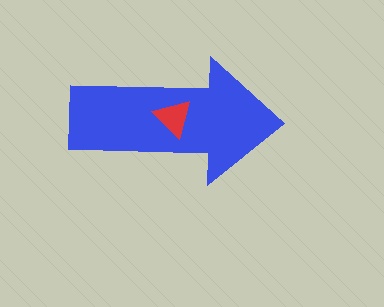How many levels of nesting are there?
2.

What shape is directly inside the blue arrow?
The red triangle.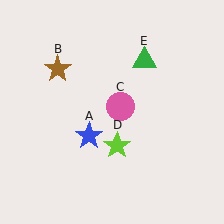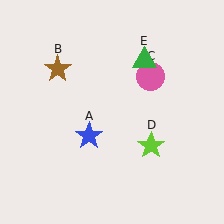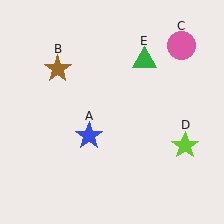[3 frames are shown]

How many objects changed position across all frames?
2 objects changed position: pink circle (object C), lime star (object D).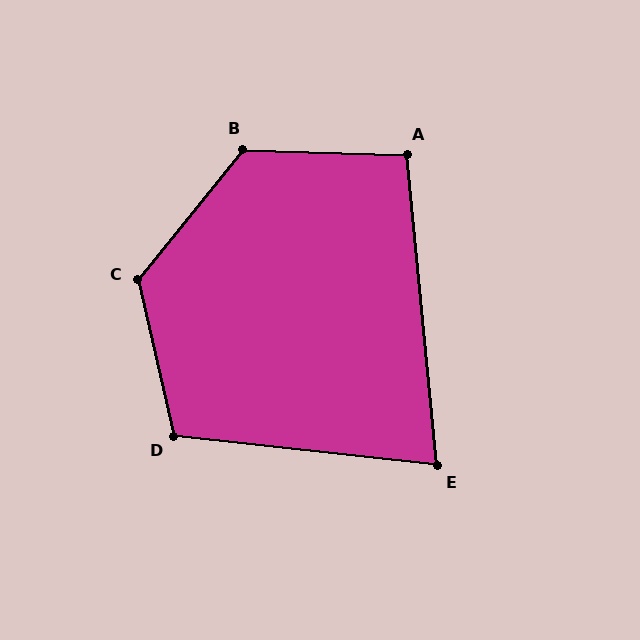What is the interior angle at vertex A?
Approximately 97 degrees (obtuse).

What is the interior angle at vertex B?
Approximately 127 degrees (obtuse).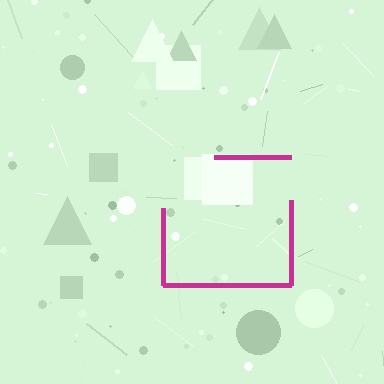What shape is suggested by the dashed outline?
The dashed outline suggests a square.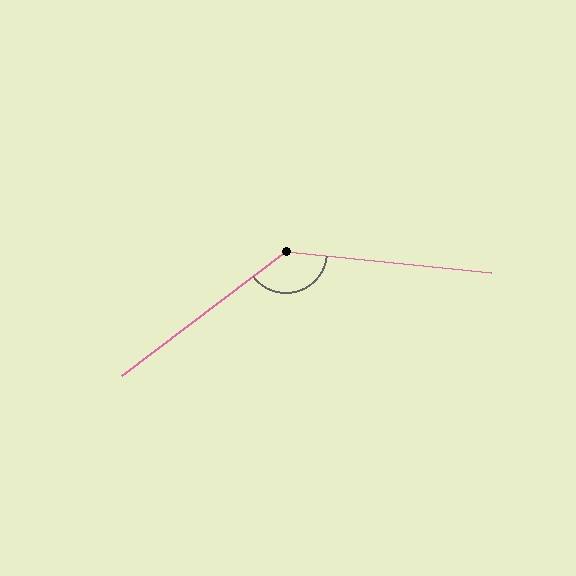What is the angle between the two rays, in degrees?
Approximately 137 degrees.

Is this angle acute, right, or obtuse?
It is obtuse.